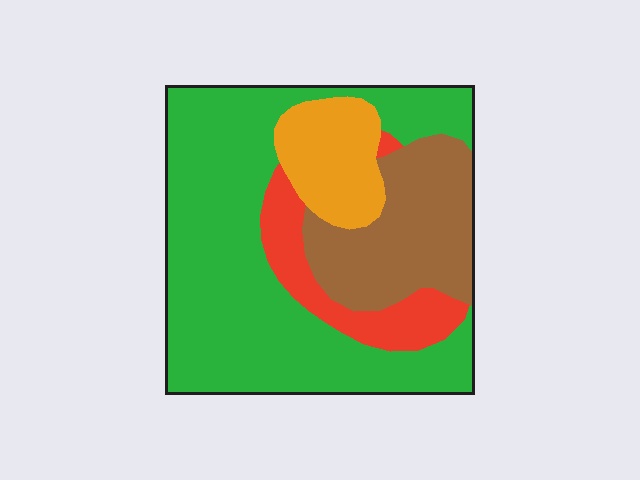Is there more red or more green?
Green.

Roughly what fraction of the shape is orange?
Orange takes up about one eighth (1/8) of the shape.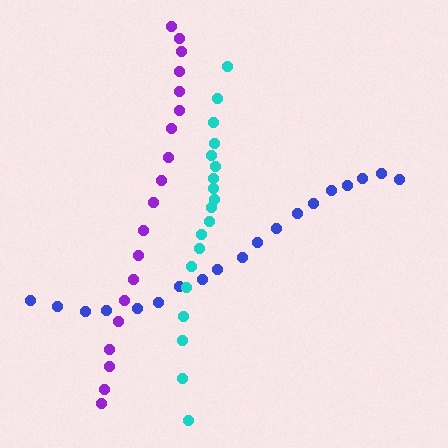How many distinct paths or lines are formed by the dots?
There are 3 distinct paths.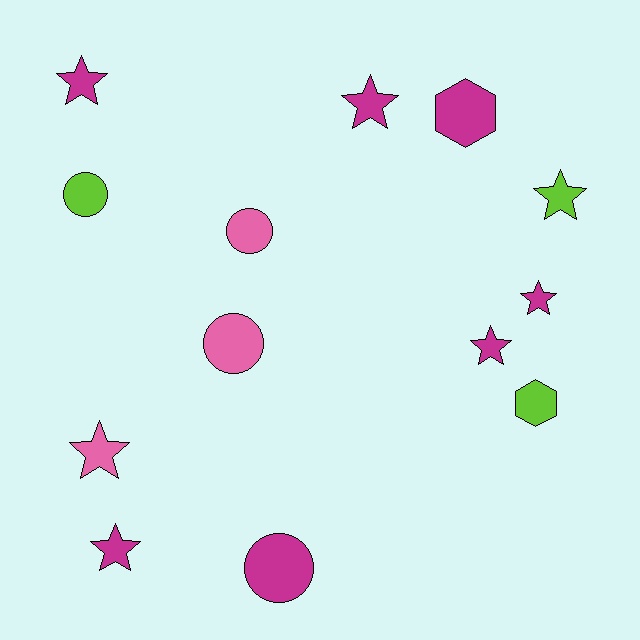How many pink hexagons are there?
There are no pink hexagons.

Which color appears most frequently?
Magenta, with 7 objects.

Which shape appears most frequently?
Star, with 7 objects.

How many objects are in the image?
There are 13 objects.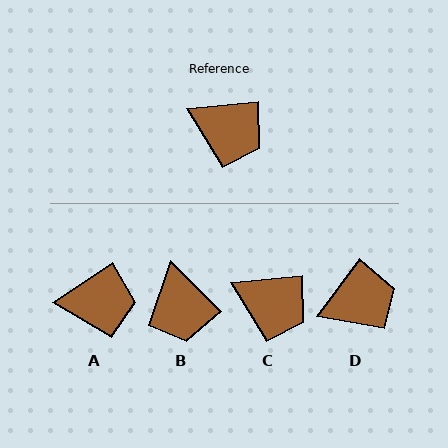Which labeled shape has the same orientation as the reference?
C.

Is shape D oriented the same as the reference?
No, it is off by about 49 degrees.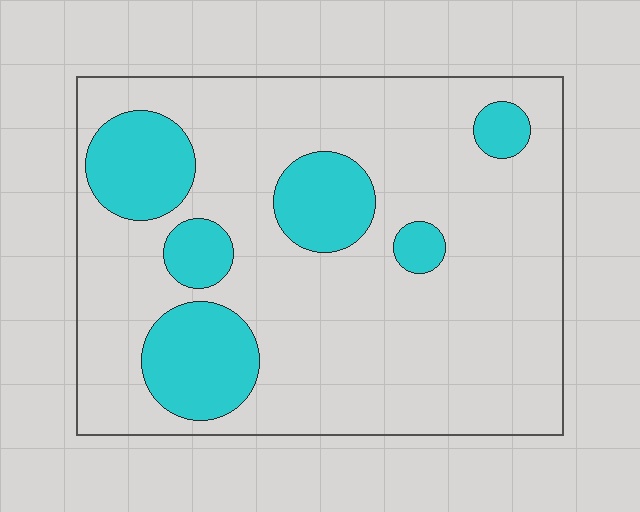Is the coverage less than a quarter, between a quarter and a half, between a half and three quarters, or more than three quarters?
Less than a quarter.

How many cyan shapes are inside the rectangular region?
6.